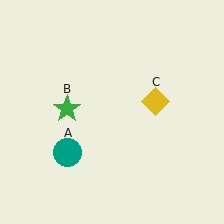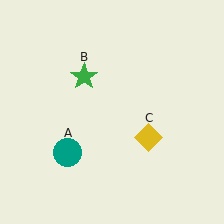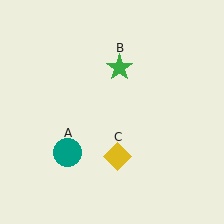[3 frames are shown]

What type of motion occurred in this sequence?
The green star (object B), yellow diamond (object C) rotated clockwise around the center of the scene.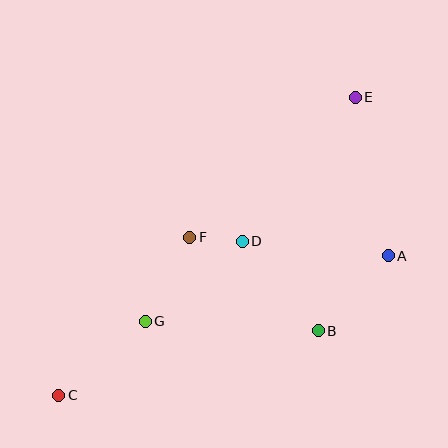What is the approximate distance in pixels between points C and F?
The distance between C and F is approximately 205 pixels.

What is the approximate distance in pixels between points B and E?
The distance between B and E is approximately 236 pixels.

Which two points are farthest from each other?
Points C and E are farthest from each other.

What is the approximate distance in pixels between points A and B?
The distance between A and B is approximately 102 pixels.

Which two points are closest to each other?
Points D and F are closest to each other.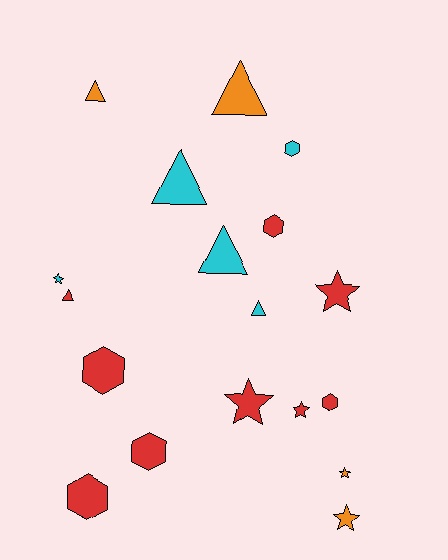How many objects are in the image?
There are 18 objects.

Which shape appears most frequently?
Triangle, with 6 objects.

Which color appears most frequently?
Red, with 9 objects.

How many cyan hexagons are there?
There is 1 cyan hexagon.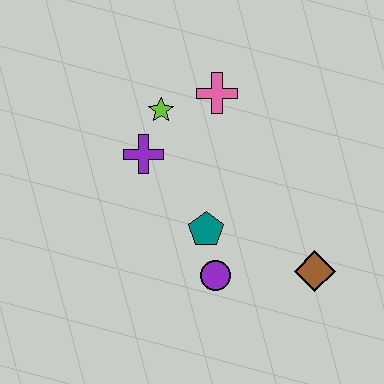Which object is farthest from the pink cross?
The brown diamond is farthest from the pink cross.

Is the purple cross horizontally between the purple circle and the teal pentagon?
No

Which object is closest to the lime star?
The purple cross is closest to the lime star.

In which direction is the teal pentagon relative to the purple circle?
The teal pentagon is above the purple circle.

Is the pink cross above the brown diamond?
Yes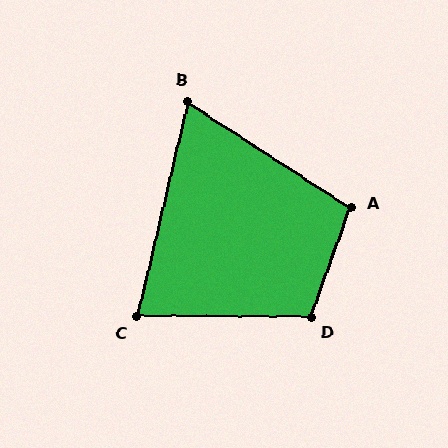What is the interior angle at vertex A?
Approximately 103 degrees (obtuse).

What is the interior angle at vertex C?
Approximately 77 degrees (acute).